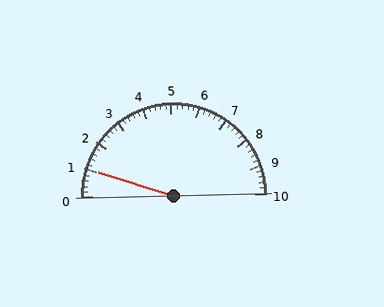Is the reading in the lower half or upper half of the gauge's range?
The reading is in the lower half of the range (0 to 10).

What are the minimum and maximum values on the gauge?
The gauge ranges from 0 to 10.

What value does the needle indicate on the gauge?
The needle indicates approximately 1.0.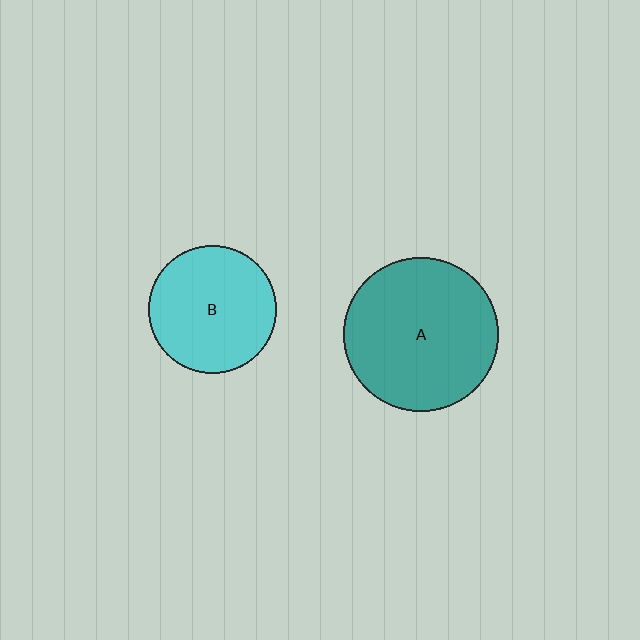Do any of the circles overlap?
No, none of the circles overlap.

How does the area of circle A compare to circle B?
Approximately 1.4 times.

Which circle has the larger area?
Circle A (teal).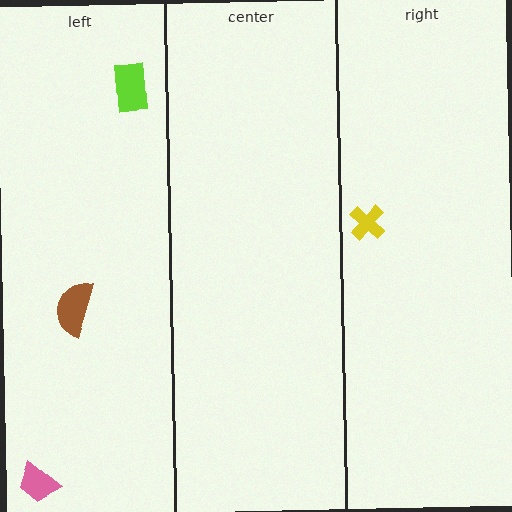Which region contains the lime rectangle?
The left region.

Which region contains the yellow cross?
The right region.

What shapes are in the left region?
The lime rectangle, the brown semicircle, the pink trapezoid.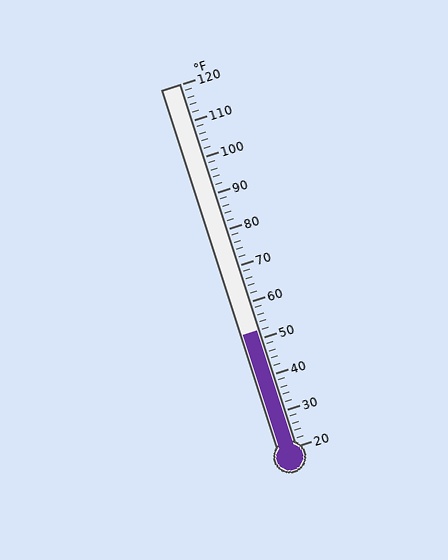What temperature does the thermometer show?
The thermometer shows approximately 52°F.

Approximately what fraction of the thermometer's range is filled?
The thermometer is filled to approximately 30% of its range.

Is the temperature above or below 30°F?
The temperature is above 30°F.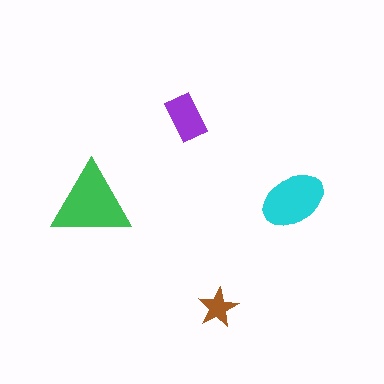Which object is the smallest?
The brown star.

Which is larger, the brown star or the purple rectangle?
The purple rectangle.